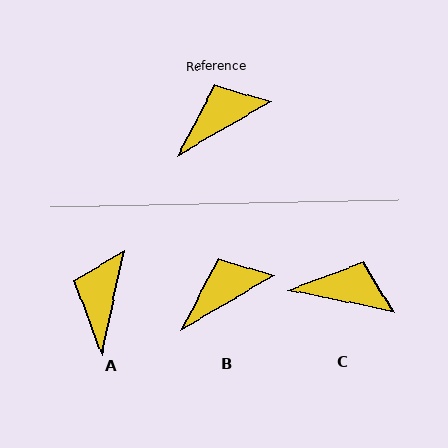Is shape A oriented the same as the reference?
No, it is off by about 48 degrees.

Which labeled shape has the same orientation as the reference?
B.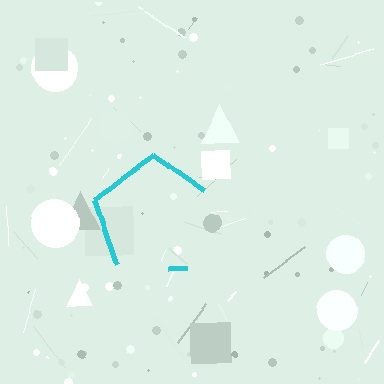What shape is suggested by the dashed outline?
The dashed outline suggests a pentagon.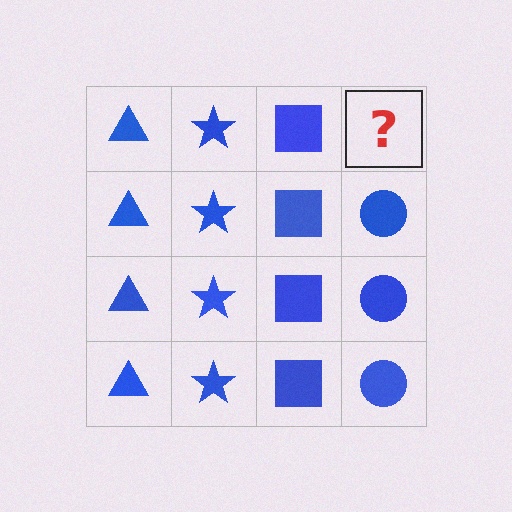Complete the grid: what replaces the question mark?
The question mark should be replaced with a blue circle.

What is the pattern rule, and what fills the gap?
The rule is that each column has a consistent shape. The gap should be filled with a blue circle.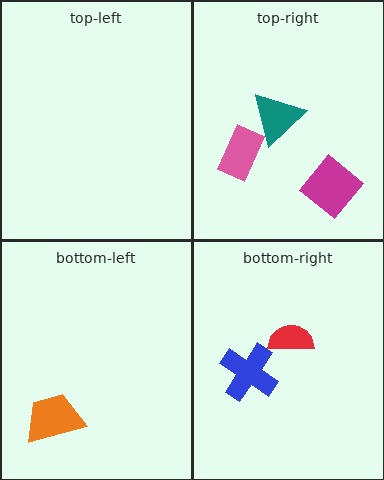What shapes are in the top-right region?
The magenta diamond, the teal triangle, the pink rectangle.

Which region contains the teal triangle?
The top-right region.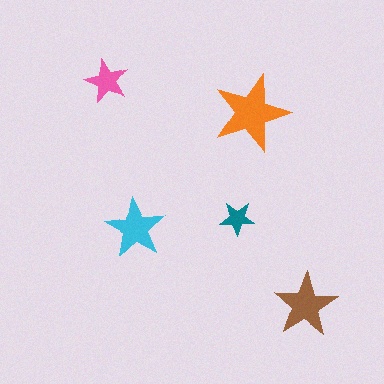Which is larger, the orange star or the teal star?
The orange one.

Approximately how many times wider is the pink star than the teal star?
About 1.5 times wider.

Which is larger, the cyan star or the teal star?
The cyan one.